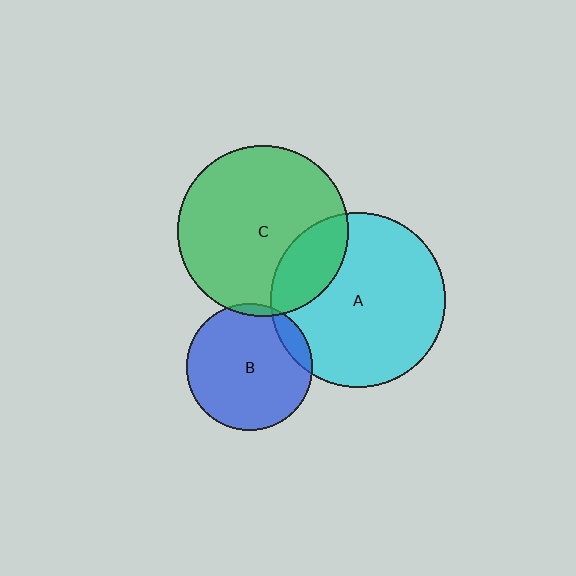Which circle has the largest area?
Circle A (cyan).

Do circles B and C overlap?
Yes.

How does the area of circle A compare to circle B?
Approximately 1.9 times.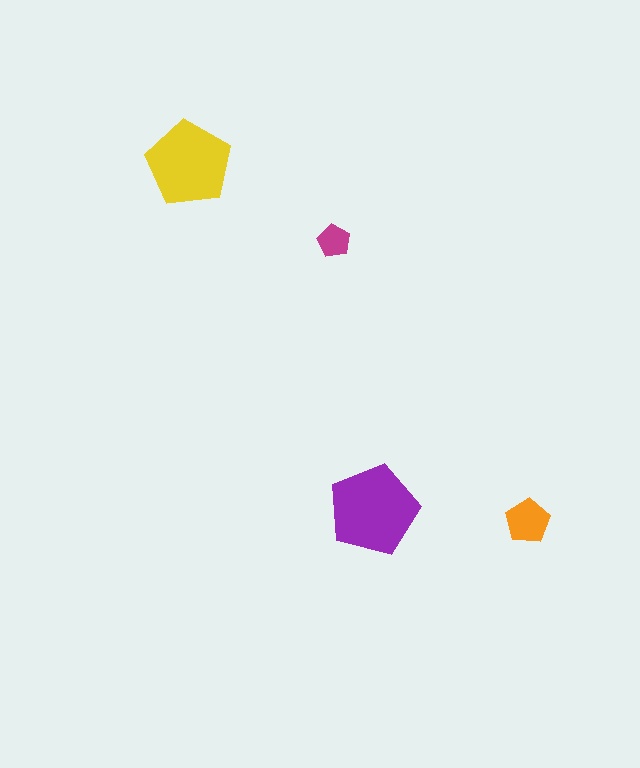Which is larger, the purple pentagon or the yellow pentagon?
The purple one.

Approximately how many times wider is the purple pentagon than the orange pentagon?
About 2 times wider.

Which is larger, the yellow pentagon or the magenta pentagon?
The yellow one.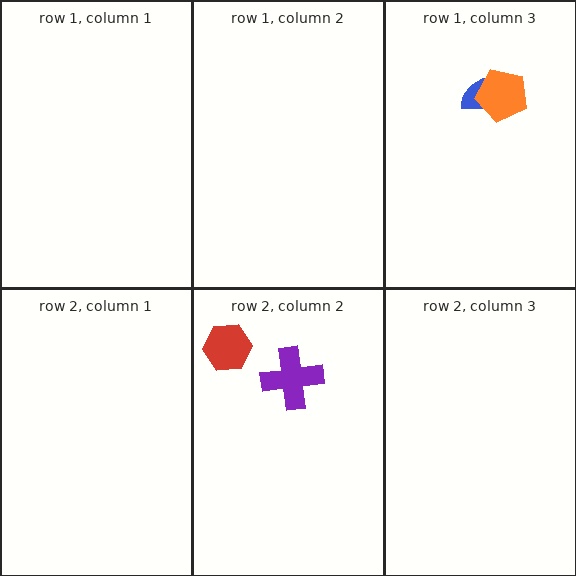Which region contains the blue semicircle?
The row 1, column 3 region.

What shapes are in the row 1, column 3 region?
The blue semicircle, the orange pentagon.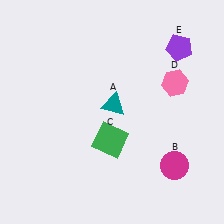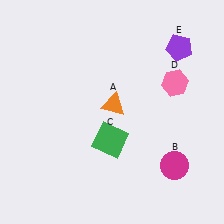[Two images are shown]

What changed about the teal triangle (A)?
In Image 1, A is teal. In Image 2, it changed to orange.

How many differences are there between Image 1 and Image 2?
There is 1 difference between the two images.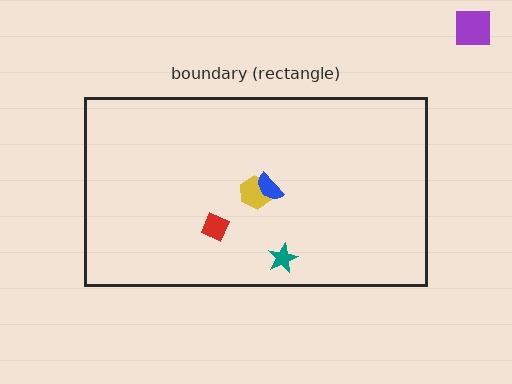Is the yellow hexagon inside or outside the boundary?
Inside.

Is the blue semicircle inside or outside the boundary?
Inside.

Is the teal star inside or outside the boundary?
Inside.